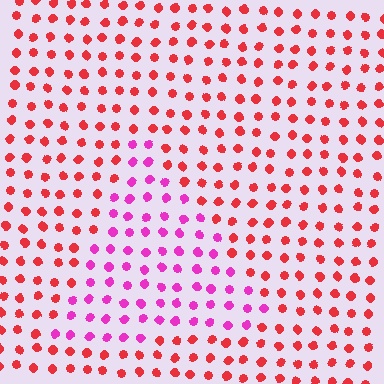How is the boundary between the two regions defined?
The boundary is defined purely by a slight shift in hue (about 45 degrees). Spacing, size, and orientation are identical on both sides.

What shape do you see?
I see a triangle.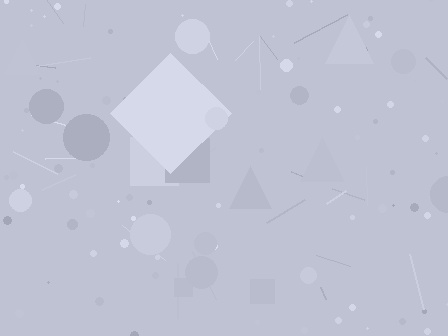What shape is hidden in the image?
A diamond is hidden in the image.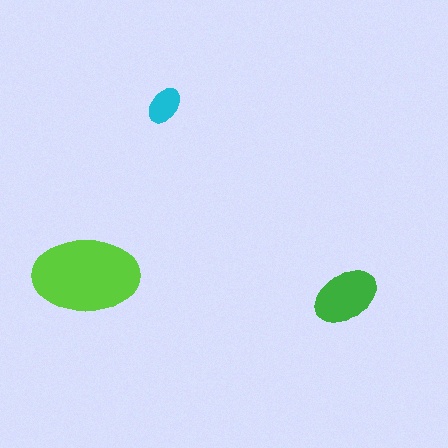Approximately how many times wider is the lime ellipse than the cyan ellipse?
About 3 times wider.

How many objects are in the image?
There are 3 objects in the image.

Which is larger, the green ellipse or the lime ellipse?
The lime one.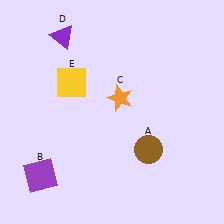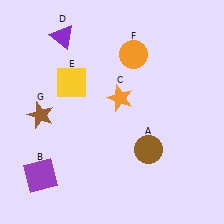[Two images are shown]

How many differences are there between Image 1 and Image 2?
There are 2 differences between the two images.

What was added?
An orange circle (F), a brown star (G) were added in Image 2.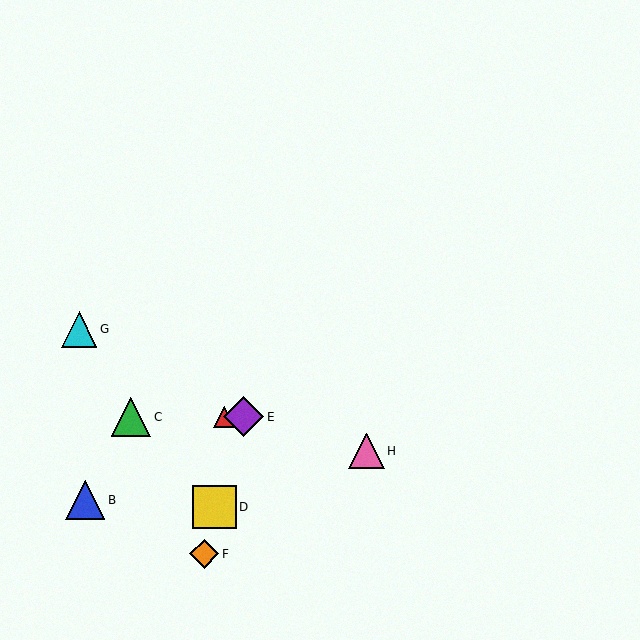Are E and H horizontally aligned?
No, E is at y≈417 and H is at y≈451.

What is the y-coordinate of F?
Object F is at y≈554.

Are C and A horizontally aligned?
Yes, both are at y≈417.